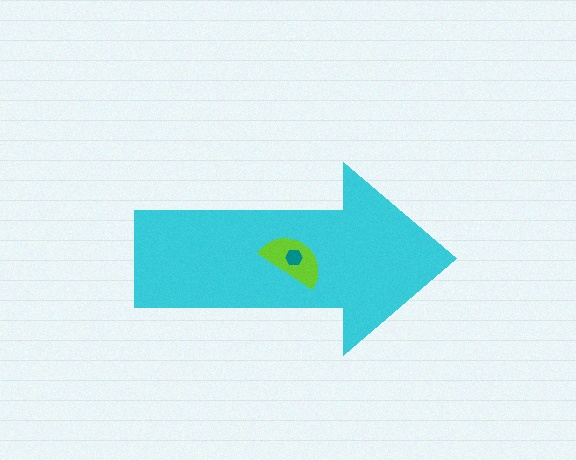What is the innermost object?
The teal hexagon.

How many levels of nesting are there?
3.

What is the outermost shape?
The cyan arrow.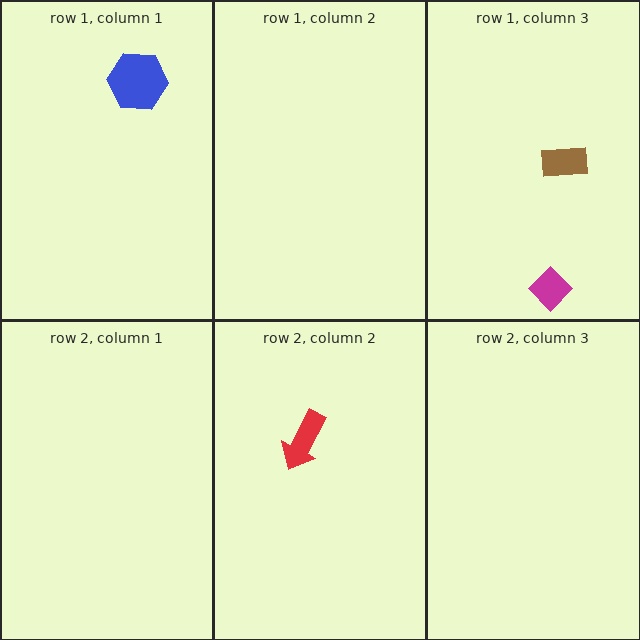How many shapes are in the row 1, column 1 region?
1.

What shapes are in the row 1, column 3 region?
The brown rectangle, the magenta diamond.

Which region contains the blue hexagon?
The row 1, column 1 region.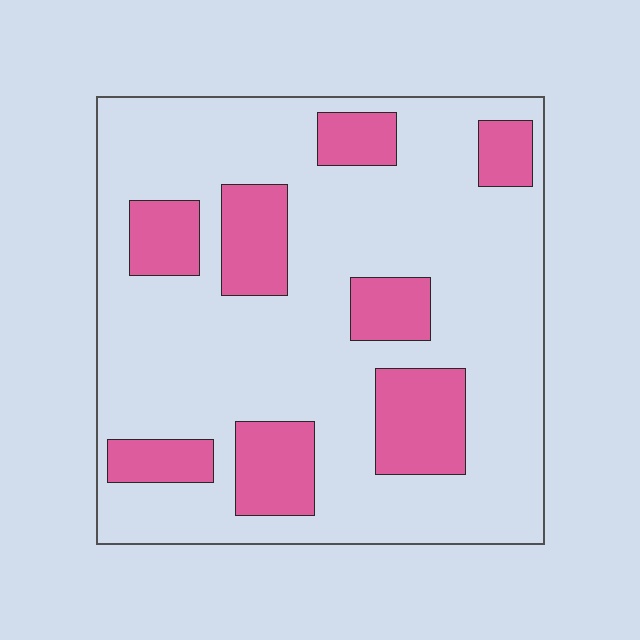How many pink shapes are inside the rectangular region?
8.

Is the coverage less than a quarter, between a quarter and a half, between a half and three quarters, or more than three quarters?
Less than a quarter.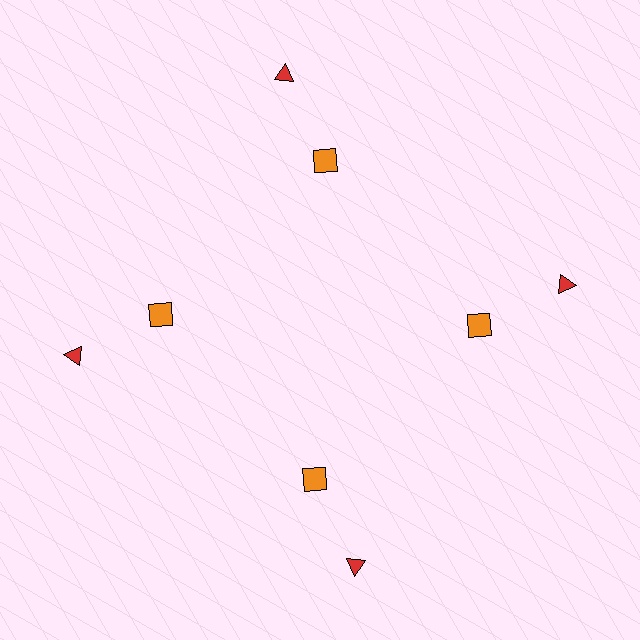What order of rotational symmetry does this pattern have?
This pattern has 4-fold rotational symmetry.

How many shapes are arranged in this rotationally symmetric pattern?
There are 8 shapes, arranged in 4 groups of 2.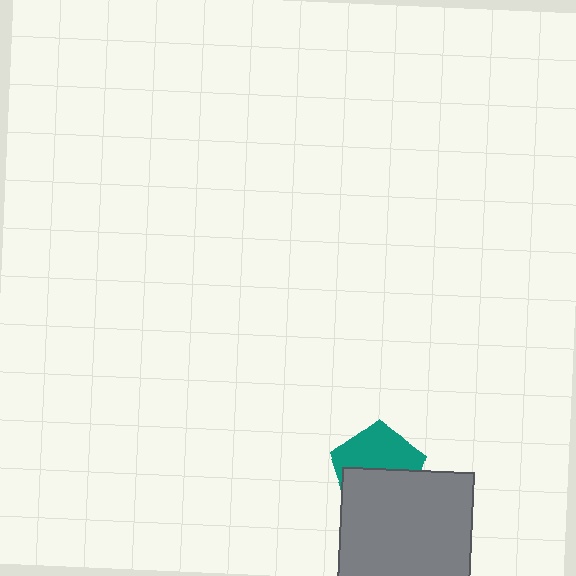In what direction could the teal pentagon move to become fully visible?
The teal pentagon could move up. That would shift it out from behind the gray square entirely.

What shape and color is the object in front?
The object in front is a gray square.